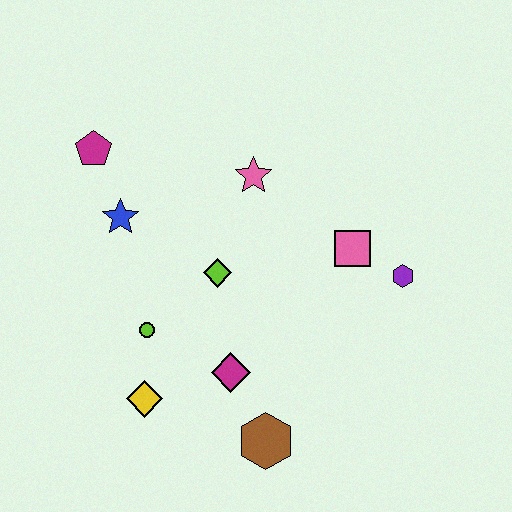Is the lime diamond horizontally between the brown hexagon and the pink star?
No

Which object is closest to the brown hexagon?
The magenta diamond is closest to the brown hexagon.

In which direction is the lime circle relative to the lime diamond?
The lime circle is to the left of the lime diamond.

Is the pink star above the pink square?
Yes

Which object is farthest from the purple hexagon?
The magenta pentagon is farthest from the purple hexagon.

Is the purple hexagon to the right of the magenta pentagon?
Yes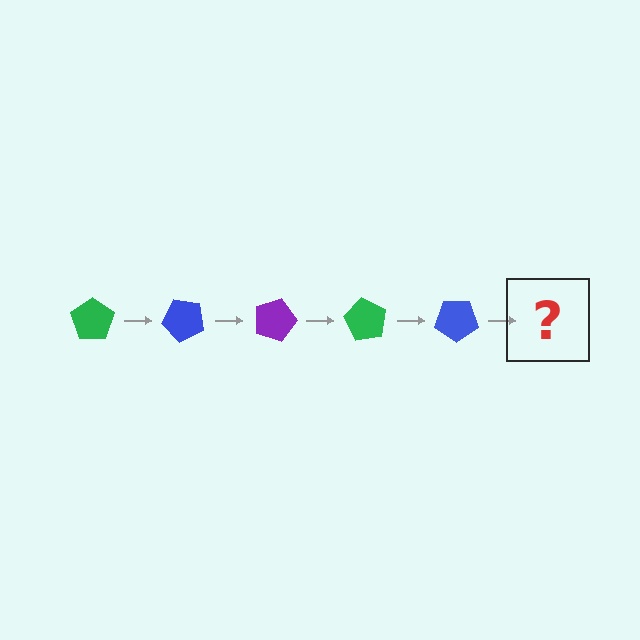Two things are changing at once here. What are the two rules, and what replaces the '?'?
The two rules are that it rotates 45 degrees each step and the color cycles through green, blue, and purple. The '?' should be a purple pentagon, rotated 225 degrees from the start.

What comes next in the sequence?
The next element should be a purple pentagon, rotated 225 degrees from the start.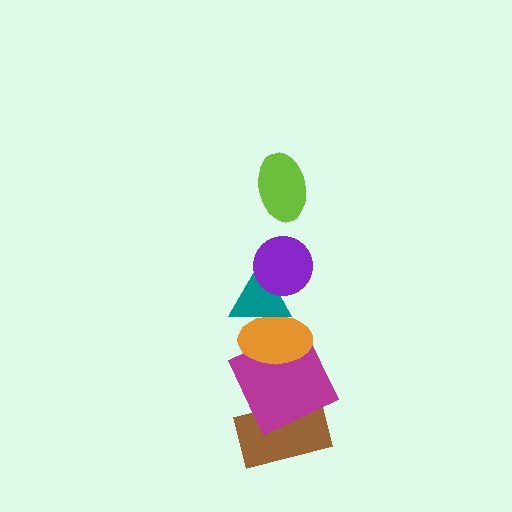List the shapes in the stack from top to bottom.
From top to bottom: the lime ellipse, the purple circle, the teal triangle, the orange ellipse, the magenta square, the brown rectangle.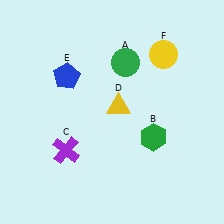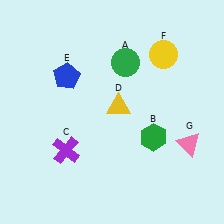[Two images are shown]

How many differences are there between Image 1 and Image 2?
There is 1 difference between the two images.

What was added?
A pink triangle (G) was added in Image 2.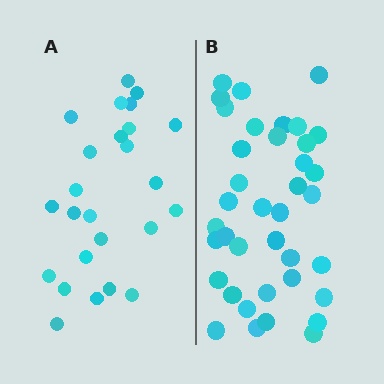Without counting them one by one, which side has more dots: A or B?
Region B (the right region) has more dots.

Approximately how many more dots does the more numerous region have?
Region B has approximately 15 more dots than region A.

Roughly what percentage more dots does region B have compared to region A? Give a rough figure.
About 50% more.